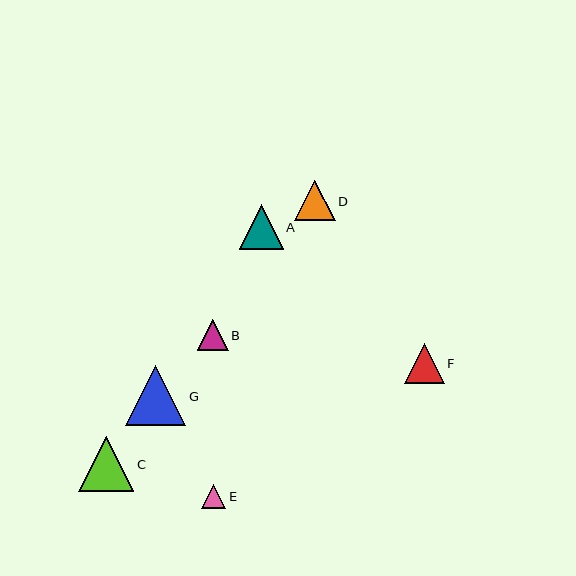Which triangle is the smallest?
Triangle E is the smallest with a size of approximately 24 pixels.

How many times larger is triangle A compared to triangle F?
Triangle A is approximately 1.1 times the size of triangle F.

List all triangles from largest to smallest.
From largest to smallest: G, C, A, D, F, B, E.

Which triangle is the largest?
Triangle G is the largest with a size of approximately 60 pixels.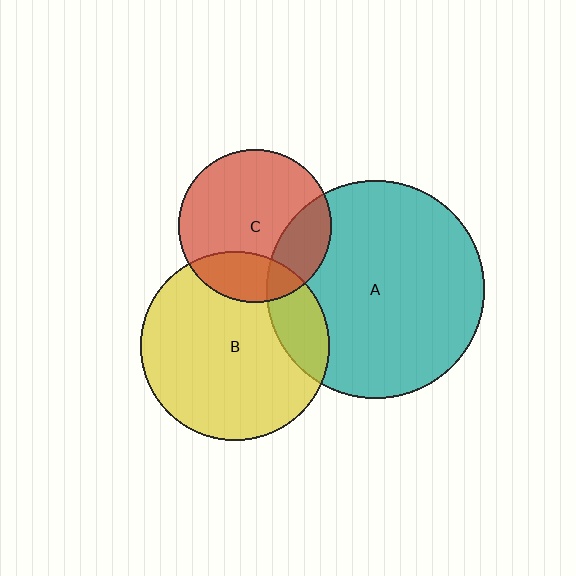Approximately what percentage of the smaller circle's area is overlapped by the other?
Approximately 15%.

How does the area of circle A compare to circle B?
Approximately 1.3 times.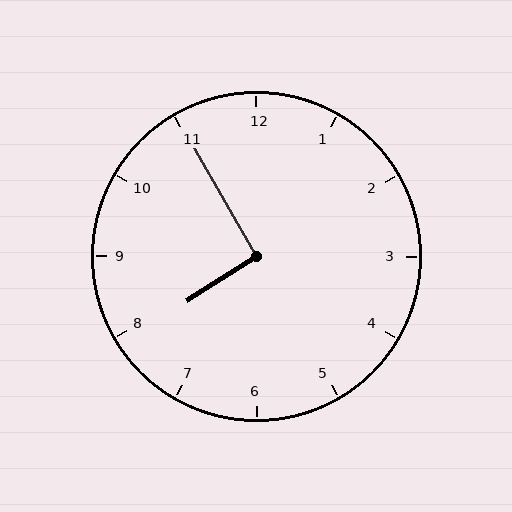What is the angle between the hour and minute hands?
Approximately 92 degrees.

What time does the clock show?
7:55.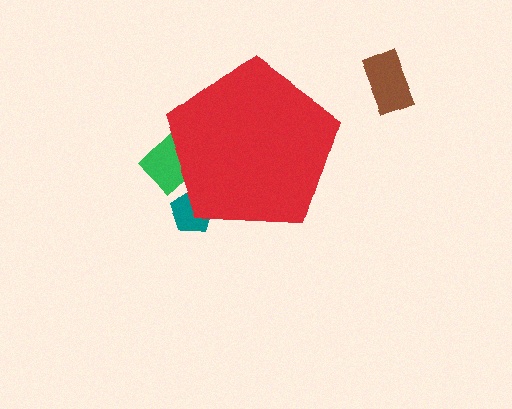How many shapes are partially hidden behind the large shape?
2 shapes are partially hidden.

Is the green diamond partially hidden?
Yes, the green diamond is partially hidden behind the red pentagon.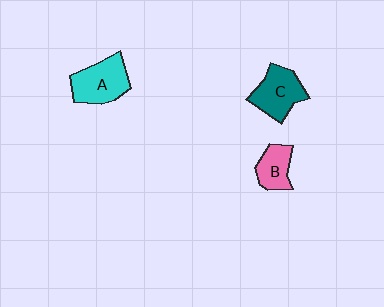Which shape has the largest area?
Shape A (cyan).